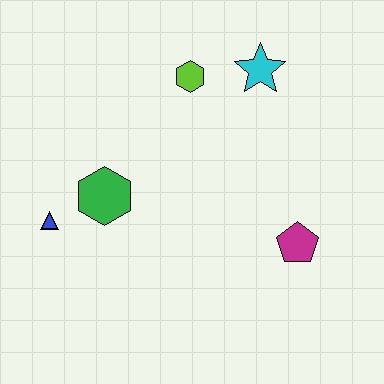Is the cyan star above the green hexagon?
Yes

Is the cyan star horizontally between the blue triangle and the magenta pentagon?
Yes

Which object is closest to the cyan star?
The lime hexagon is closest to the cyan star.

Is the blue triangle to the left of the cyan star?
Yes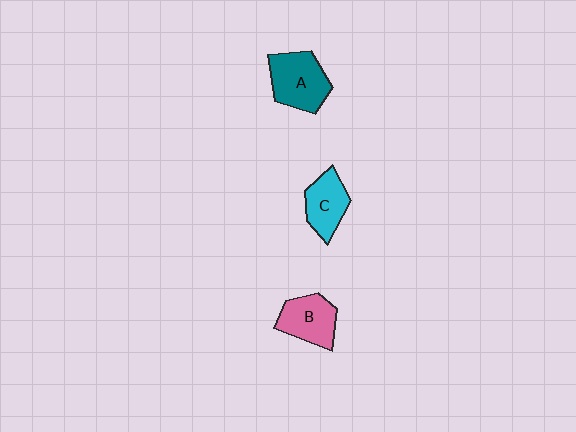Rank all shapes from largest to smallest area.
From largest to smallest: A (teal), B (pink), C (cyan).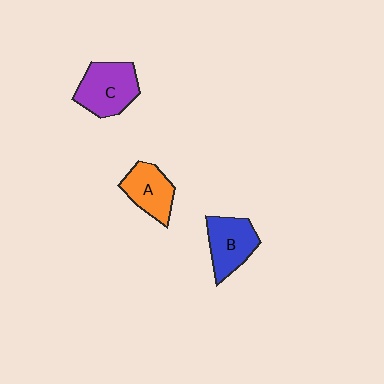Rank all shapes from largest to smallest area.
From largest to smallest: C (purple), B (blue), A (orange).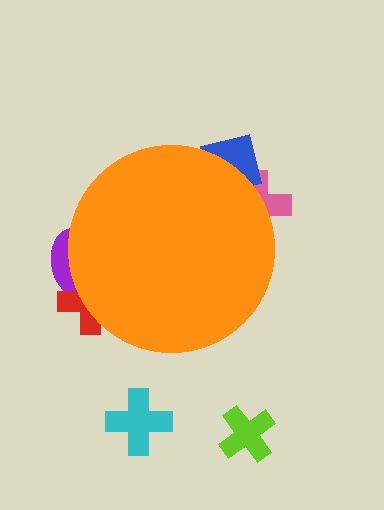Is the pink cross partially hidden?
Yes, the pink cross is partially hidden behind the orange circle.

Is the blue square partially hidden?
Yes, the blue square is partially hidden behind the orange circle.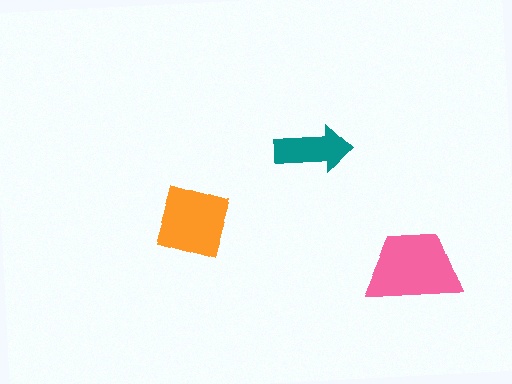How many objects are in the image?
There are 3 objects in the image.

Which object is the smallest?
The teal arrow.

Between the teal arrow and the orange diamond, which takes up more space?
The orange diamond.